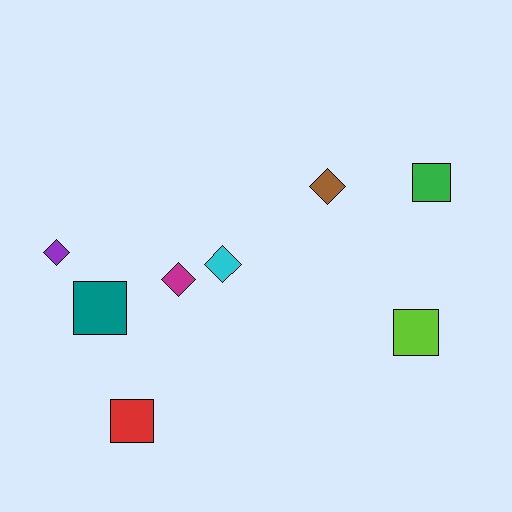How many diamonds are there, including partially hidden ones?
There are 4 diamonds.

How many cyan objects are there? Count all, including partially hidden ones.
There is 1 cyan object.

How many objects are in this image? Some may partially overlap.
There are 8 objects.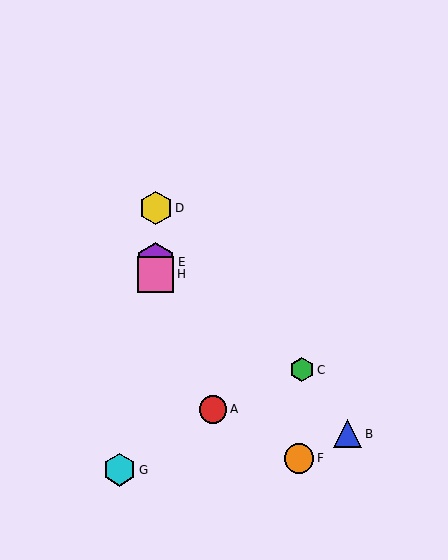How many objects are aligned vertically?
3 objects (D, E, H) are aligned vertically.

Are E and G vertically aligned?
No, E is at x≈156 and G is at x≈119.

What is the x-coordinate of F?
Object F is at x≈299.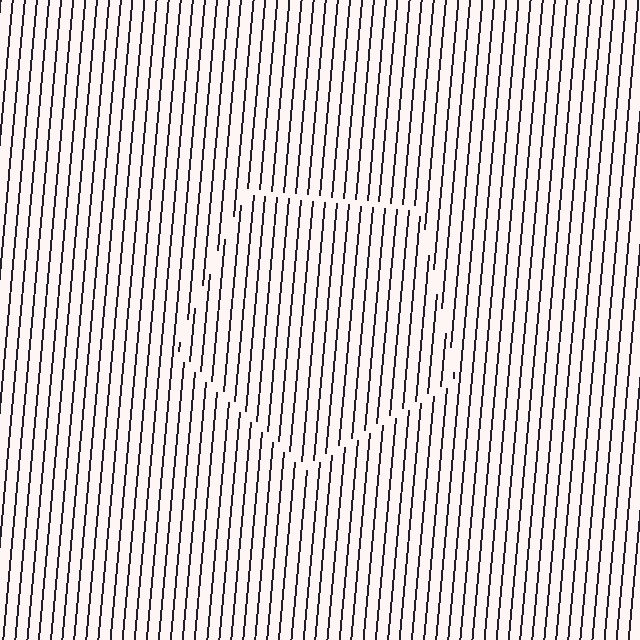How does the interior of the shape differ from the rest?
The interior of the shape contains the same grating, shifted by half a period — the contour is defined by the phase discontinuity where line-ends from the inner and outer gratings abut.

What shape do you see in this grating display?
An illusory pentagon. The interior of the shape contains the same grating, shifted by half a period — the contour is defined by the phase discontinuity where line-ends from the inner and outer gratings abut.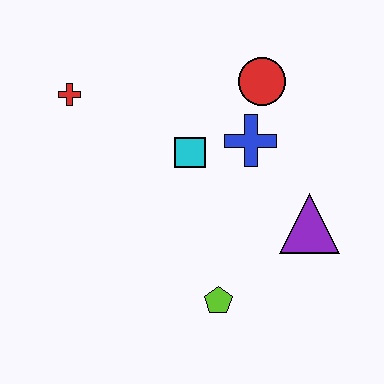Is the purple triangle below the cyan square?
Yes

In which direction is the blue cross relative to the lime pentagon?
The blue cross is above the lime pentagon.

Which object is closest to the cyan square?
The blue cross is closest to the cyan square.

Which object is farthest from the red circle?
The lime pentagon is farthest from the red circle.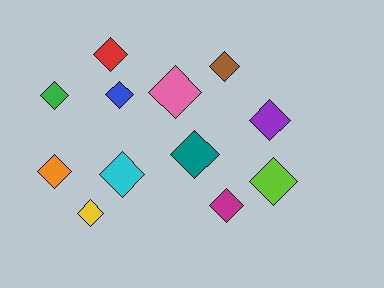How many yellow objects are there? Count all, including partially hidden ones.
There is 1 yellow object.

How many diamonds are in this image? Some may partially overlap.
There are 12 diamonds.